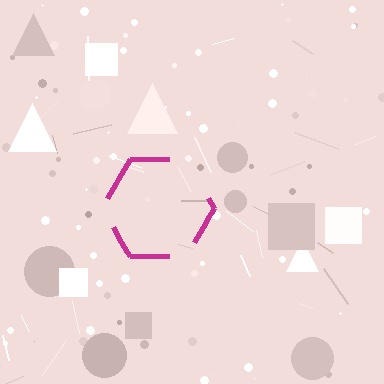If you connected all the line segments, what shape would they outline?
They would outline a hexagon.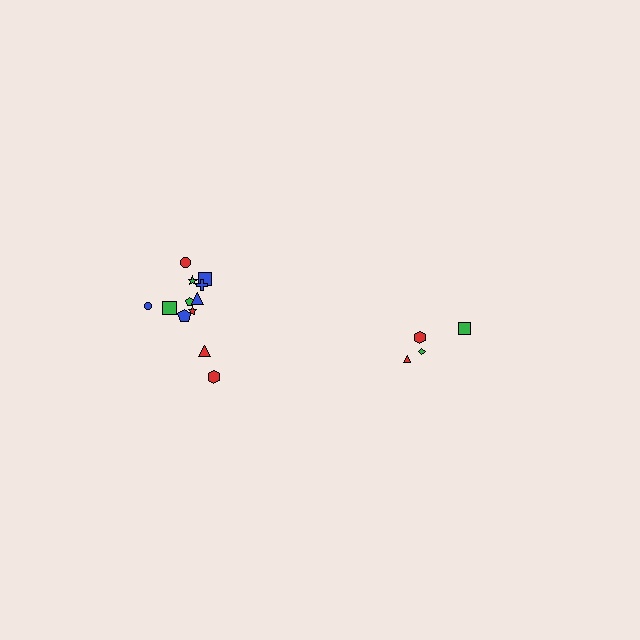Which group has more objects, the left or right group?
The left group.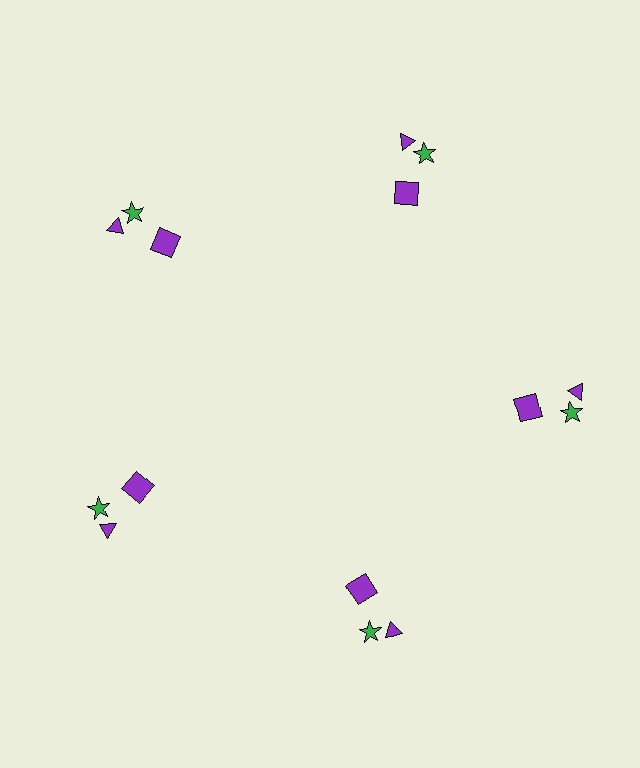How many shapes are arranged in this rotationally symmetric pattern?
There are 15 shapes, arranged in 5 groups of 3.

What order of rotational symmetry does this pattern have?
This pattern has 5-fold rotational symmetry.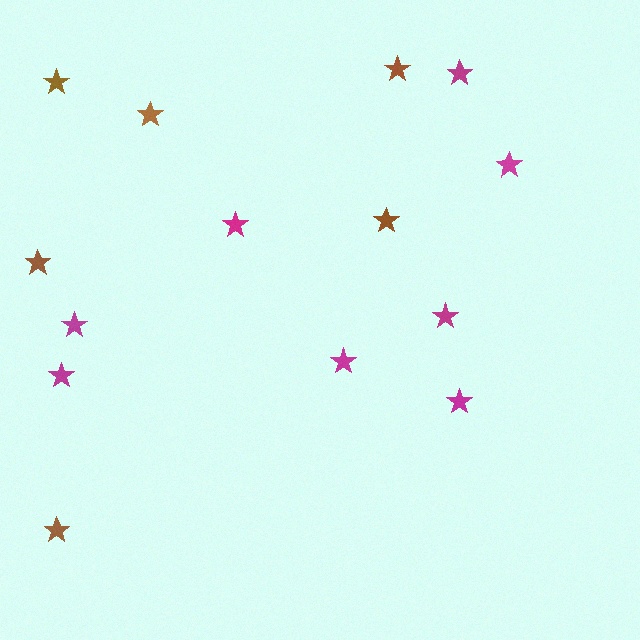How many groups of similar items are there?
There are 2 groups: one group of brown stars (6) and one group of magenta stars (8).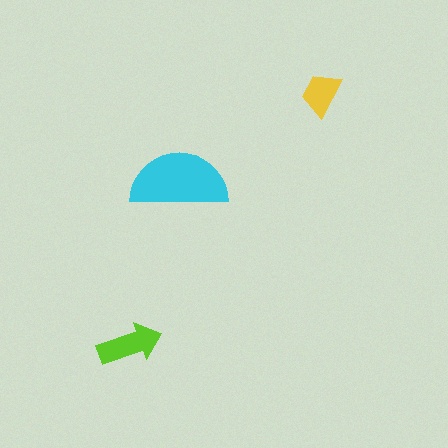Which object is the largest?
The cyan semicircle.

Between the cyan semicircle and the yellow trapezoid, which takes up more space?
The cyan semicircle.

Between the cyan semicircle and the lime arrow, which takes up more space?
The cyan semicircle.